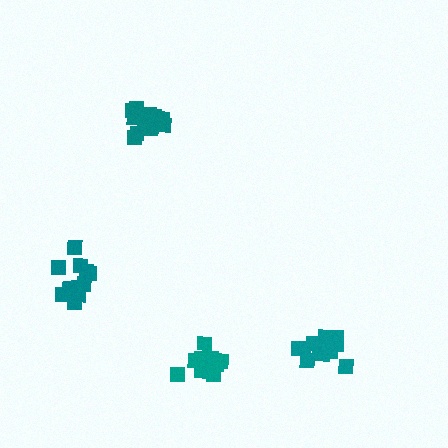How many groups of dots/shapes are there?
There are 4 groups.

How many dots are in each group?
Group 1: 13 dots, Group 2: 14 dots, Group 3: 13 dots, Group 4: 14 dots (54 total).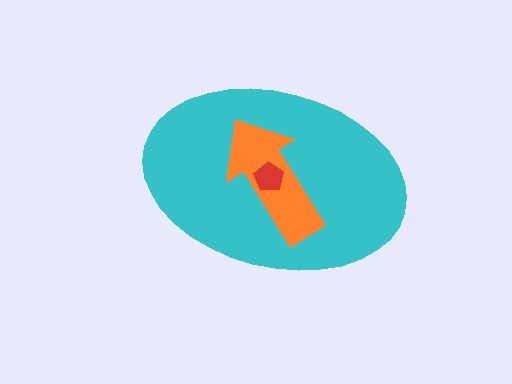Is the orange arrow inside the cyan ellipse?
Yes.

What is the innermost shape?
The red pentagon.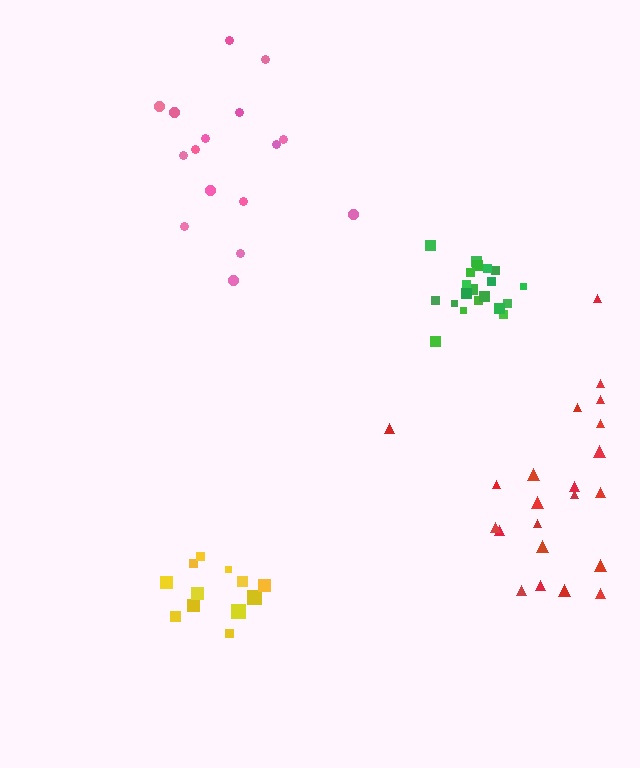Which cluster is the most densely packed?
Green.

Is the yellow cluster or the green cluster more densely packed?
Green.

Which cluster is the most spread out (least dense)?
Pink.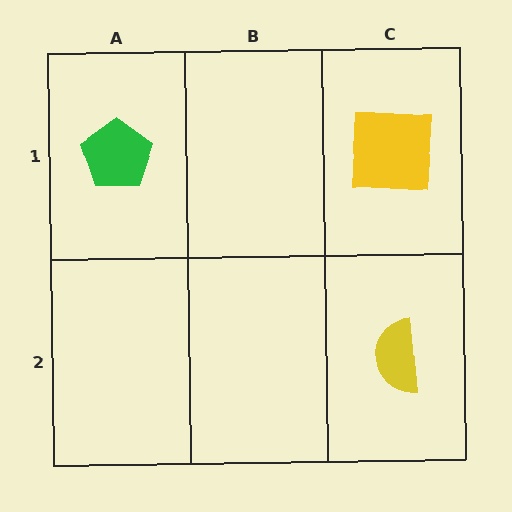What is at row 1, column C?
A yellow square.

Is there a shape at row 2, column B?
No, that cell is empty.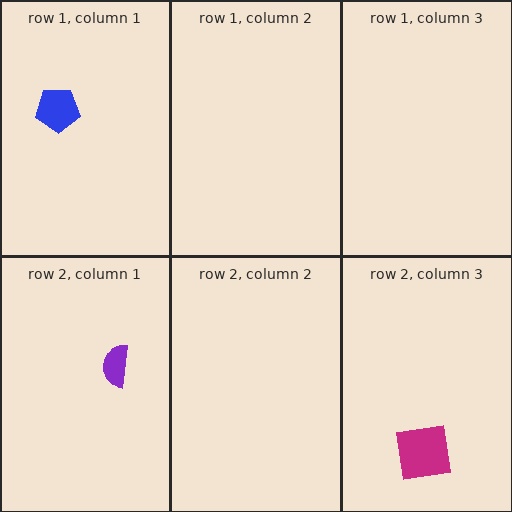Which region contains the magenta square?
The row 2, column 3 region.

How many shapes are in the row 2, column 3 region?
1.